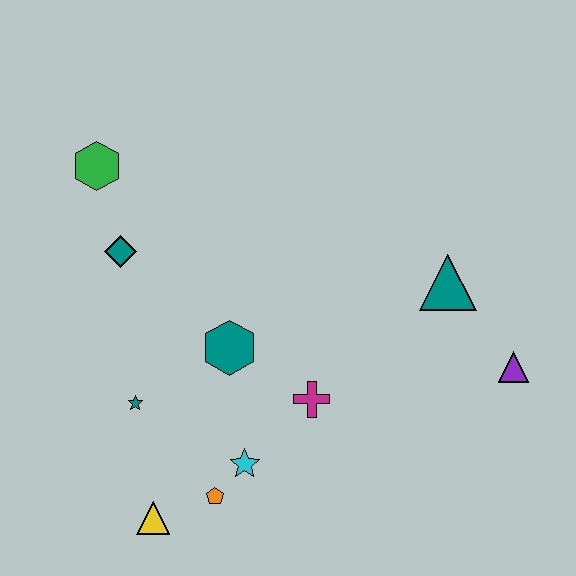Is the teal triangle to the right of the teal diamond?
Yes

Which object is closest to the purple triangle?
The teal triangle is closest to the purple triangle.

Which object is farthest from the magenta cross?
The green hexagon is farthest from the magenta cross.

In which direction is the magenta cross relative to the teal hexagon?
The magenta cross is to the right of the teal hexagon.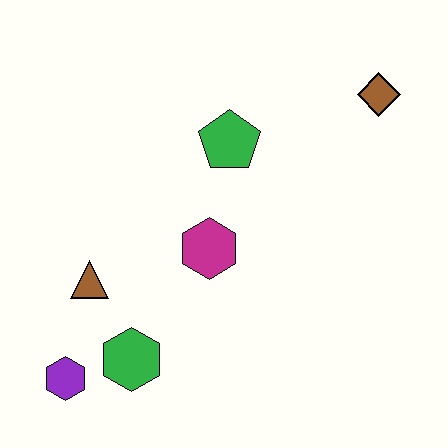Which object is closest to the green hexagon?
The purple hexagon is closest to the green hexagon.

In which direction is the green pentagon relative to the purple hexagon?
The green pentagon is above the purple hexagon.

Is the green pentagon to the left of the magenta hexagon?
No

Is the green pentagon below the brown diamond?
Yes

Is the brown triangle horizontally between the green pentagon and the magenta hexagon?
No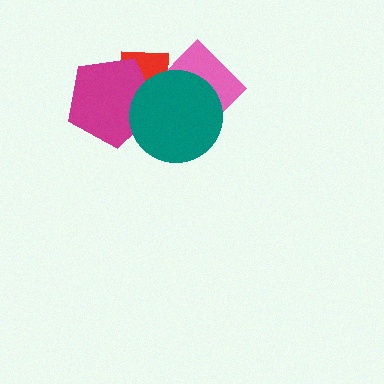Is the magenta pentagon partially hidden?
Yes, it is partially covered by another shape.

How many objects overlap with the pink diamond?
2 objects overlap with the pink diamond.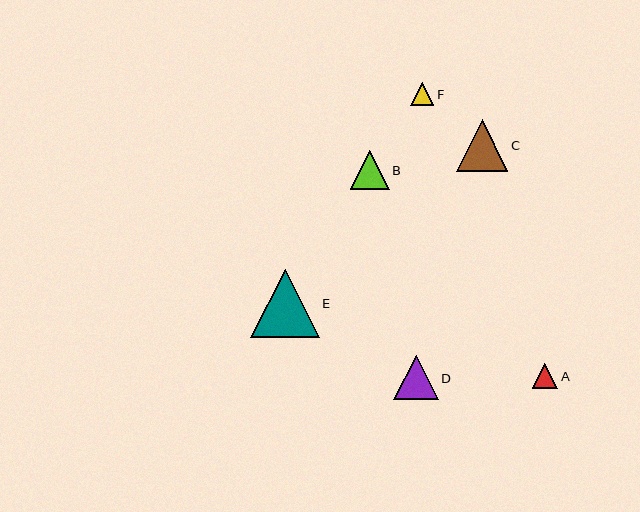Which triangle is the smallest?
Triangle F is the smallest with a size of approximately 23 pixels.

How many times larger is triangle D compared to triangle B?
Triangle D is approximately 1.1 times the size of triangle B.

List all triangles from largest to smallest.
From largest to smallest: E, C, D, B, A, F.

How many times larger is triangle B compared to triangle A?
Triangle B is approximately 1.5 times the size of triangle A.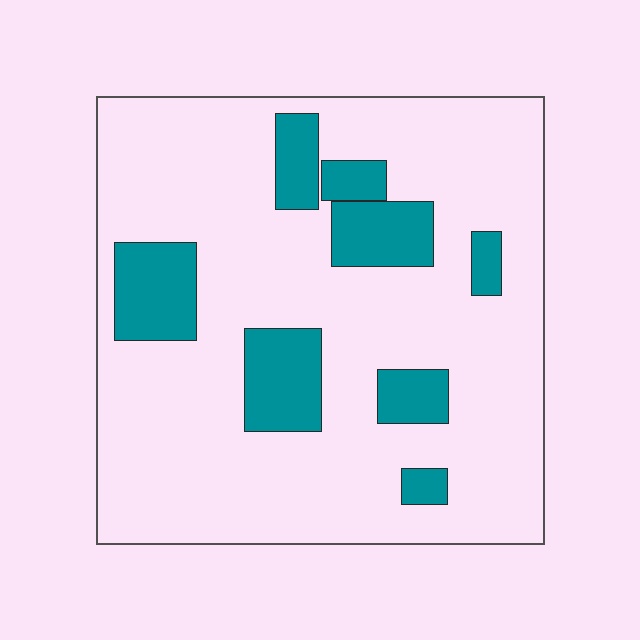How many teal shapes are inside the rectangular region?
8.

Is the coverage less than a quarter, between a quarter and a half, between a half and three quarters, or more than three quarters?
Less than a quarter.